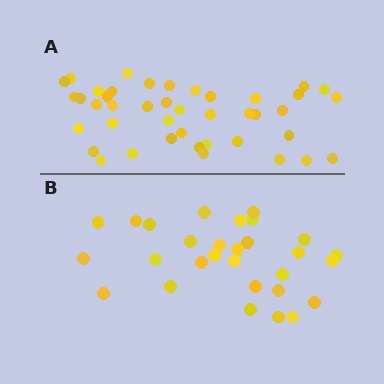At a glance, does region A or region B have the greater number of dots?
Region A (the top region) has more dots.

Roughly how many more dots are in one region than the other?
Region A has approximately 15 more dots than region B.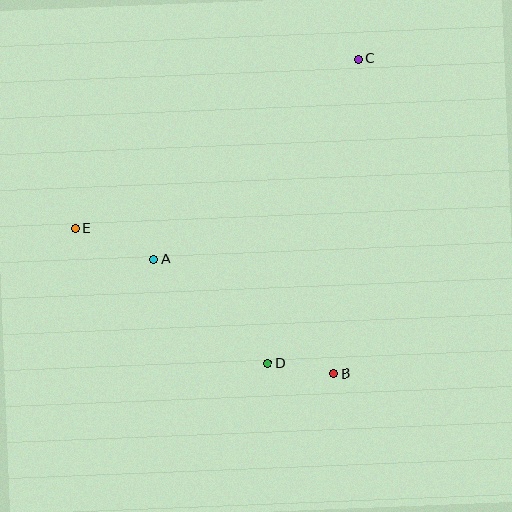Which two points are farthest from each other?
Points C and E are farthest from each other.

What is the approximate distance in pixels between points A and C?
The distance between A and C is approximately 286 pixels.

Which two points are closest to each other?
Points B and D are closest to each other.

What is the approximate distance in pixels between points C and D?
The distance between C and D is approximately 317 pixels.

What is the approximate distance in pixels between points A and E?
The distance between A and E is approximately 85 pixels.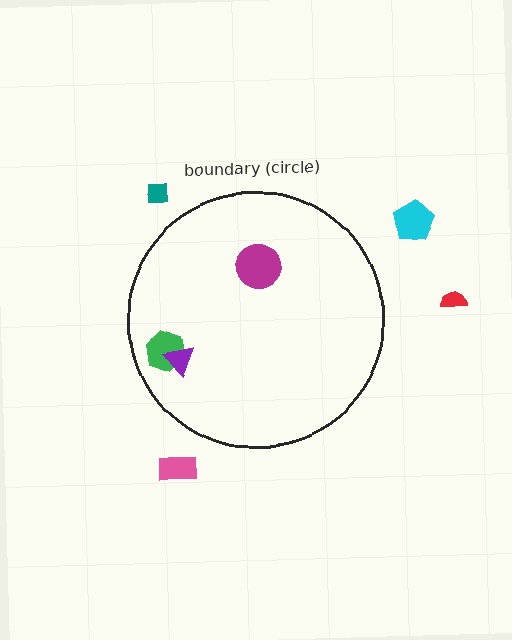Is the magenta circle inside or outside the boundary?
Inside.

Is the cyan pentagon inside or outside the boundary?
Outside.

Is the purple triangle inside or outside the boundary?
Inside.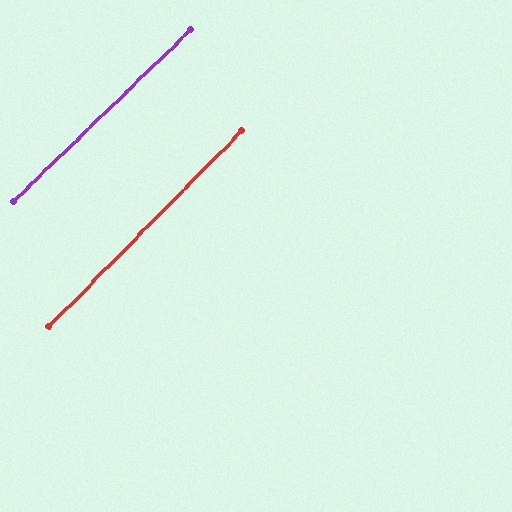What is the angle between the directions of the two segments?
Approximately 1 degree.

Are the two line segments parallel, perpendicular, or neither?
Parallel — their directions differ by only 1.5°.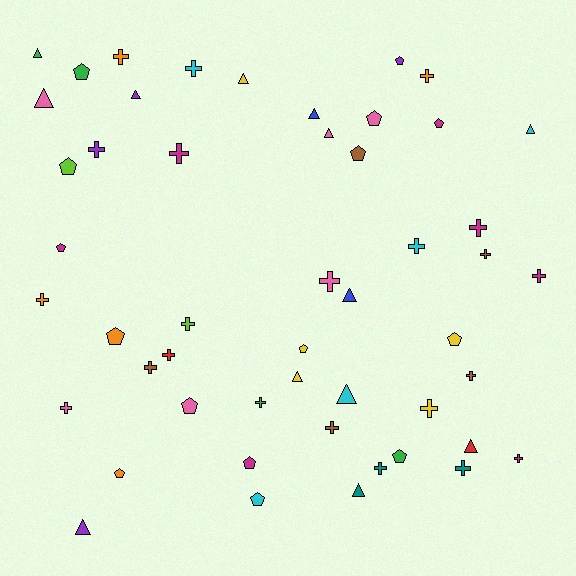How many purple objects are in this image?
There are 4 purple objects.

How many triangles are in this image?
There are 13 triangles.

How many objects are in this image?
There are 50 objects.